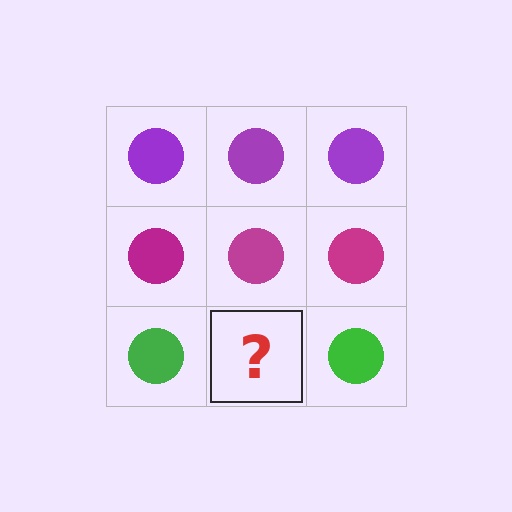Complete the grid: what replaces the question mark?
The question mark should be replaced with a green circle.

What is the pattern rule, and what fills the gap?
The rule is that each row has a consistent color. The gap should be filled with a green circle.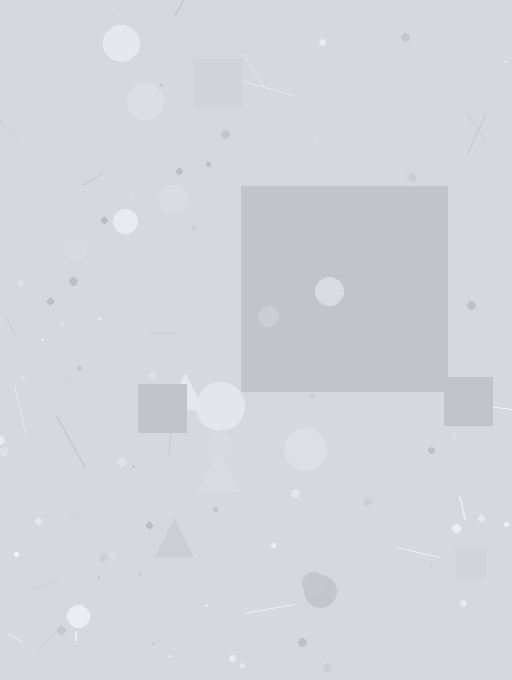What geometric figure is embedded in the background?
A square is embedded in the background.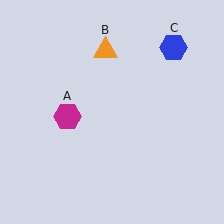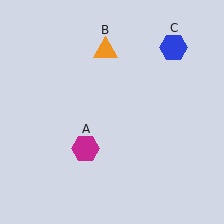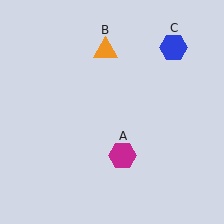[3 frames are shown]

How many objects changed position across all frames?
1 object changed position: magenta hexagon (object A).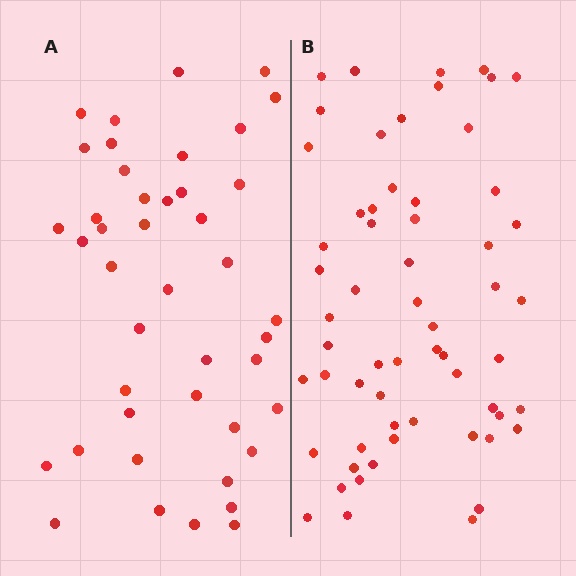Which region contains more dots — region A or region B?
Region B (the right region) has more dots.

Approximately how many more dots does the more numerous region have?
Region B has approximately 15 more dots than region A.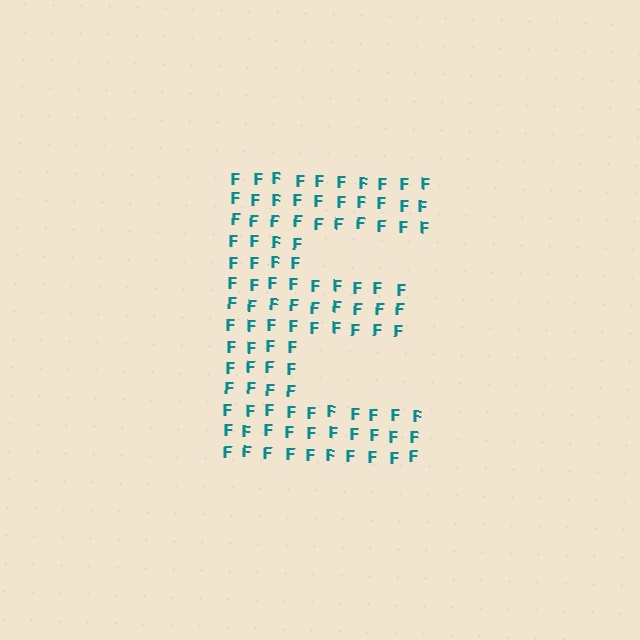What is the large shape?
The large shape is the letter E.